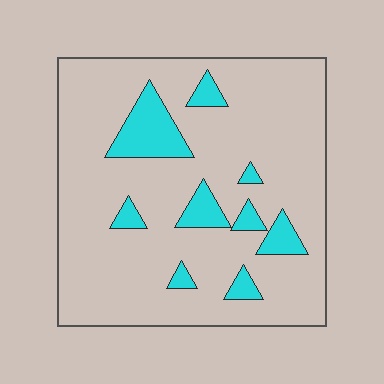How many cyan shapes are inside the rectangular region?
9.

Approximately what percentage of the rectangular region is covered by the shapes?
Approximately 15%.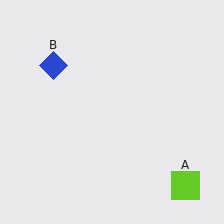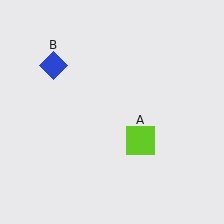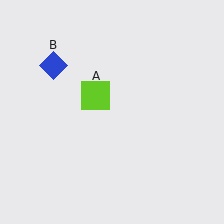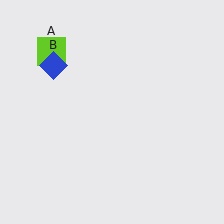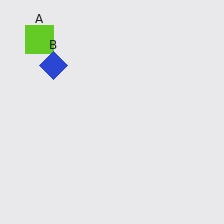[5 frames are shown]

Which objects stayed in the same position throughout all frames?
Blue diamond (object B) remained stationary.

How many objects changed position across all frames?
1 object changed position: lime square (object A).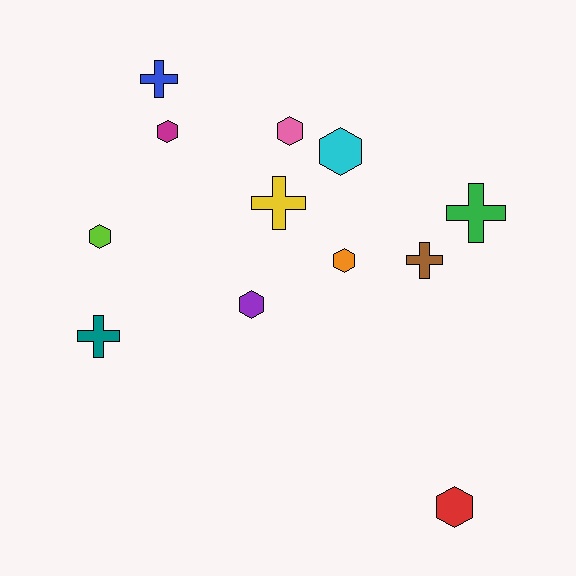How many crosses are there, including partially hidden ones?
There are 5 crosses.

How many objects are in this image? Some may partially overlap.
There are 12 objects.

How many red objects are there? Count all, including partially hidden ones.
There is 1 red object.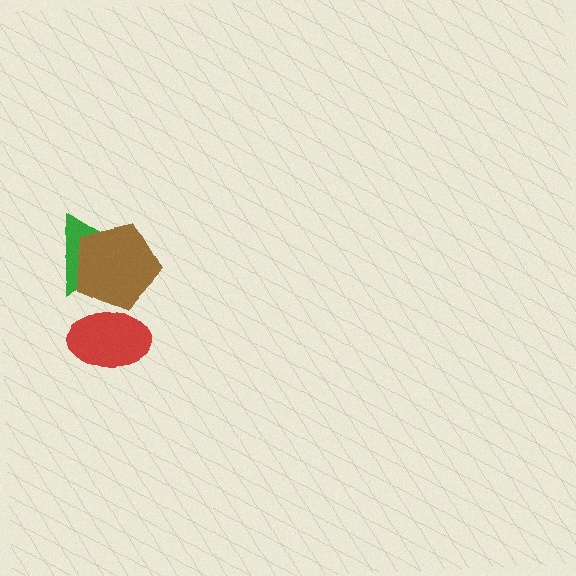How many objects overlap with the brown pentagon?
2 objects overlap with the brown pentagon.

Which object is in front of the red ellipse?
The brown pentagon is in front of the red ellipse.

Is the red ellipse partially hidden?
Yes, it is partially covered by another shape.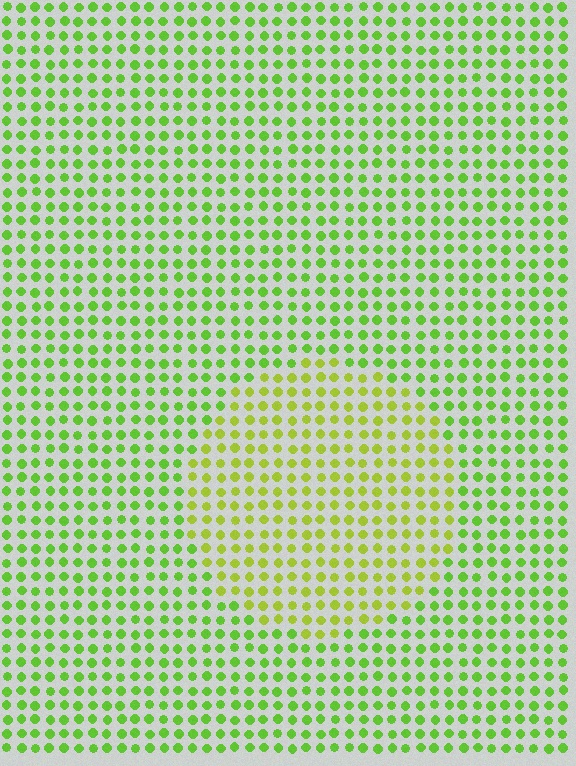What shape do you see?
I see a circle.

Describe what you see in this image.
The image is filled with small lime elements in a uniform arrangement. A circle-shaped region is visible where the elements are tinted to a slightly different hue, forming a subtle color boundary.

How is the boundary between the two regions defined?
The boundary is defined purely by a slight shift in hue (about 27 degrees). Spacing, size, and orientation are identical on both sides.